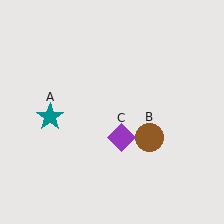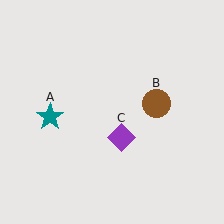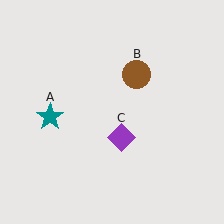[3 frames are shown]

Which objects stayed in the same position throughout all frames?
Teal star (object A) and purple diamond (object C) remained stationary.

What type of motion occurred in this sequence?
The brown circle (object B) rotated counterclockwise around the center of the scene.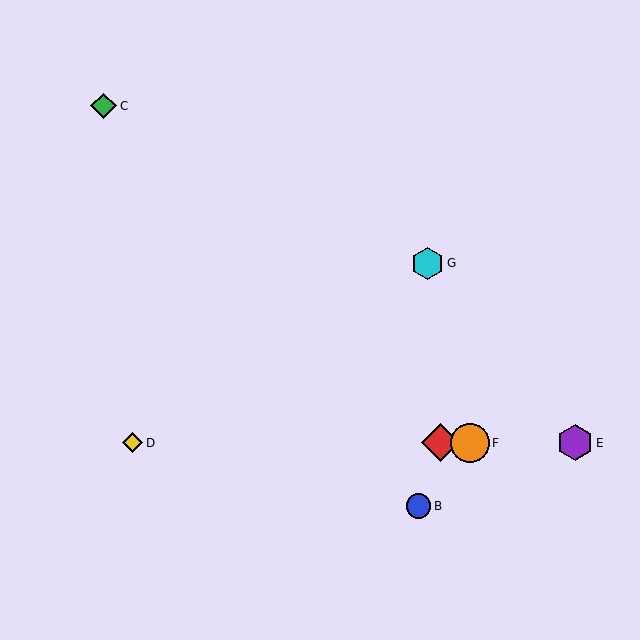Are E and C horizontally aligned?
No, E is at y≈443 and C is at y≈106.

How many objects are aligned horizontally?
4 objects (A, D, E, F) are aligned horizontally.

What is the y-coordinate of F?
Object F is at y≈443.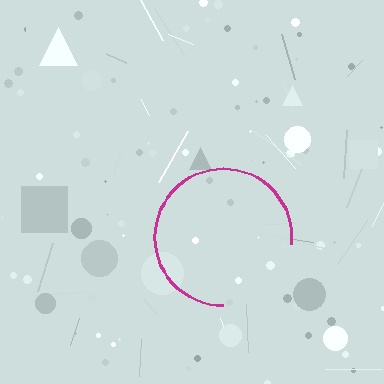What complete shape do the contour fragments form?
The contour fragments form a circle.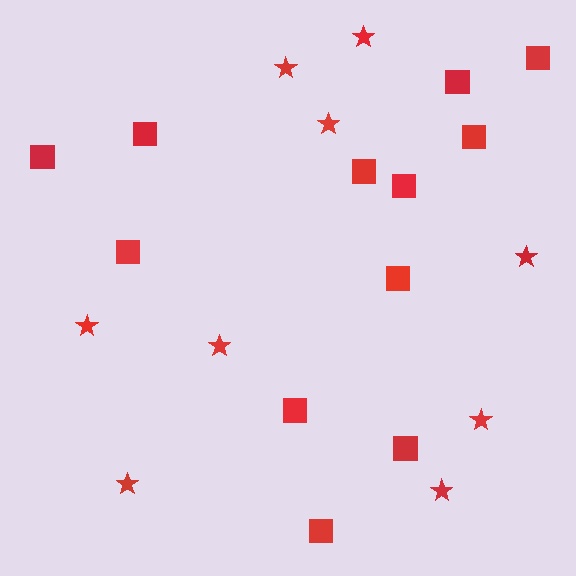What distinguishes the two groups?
There are 2 groups: one group of stars (9) and one group of squares (12).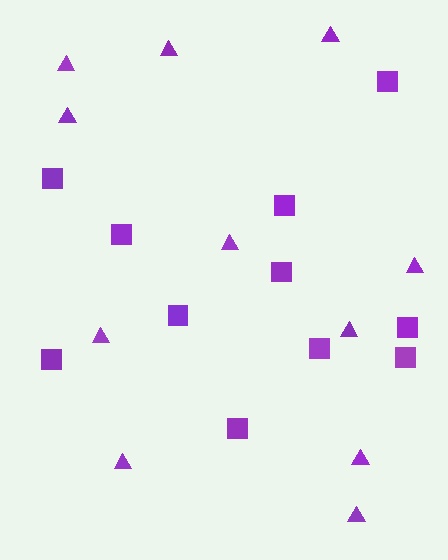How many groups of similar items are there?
There are 2 groups: one group of triangles (11) and one group of squares (11).